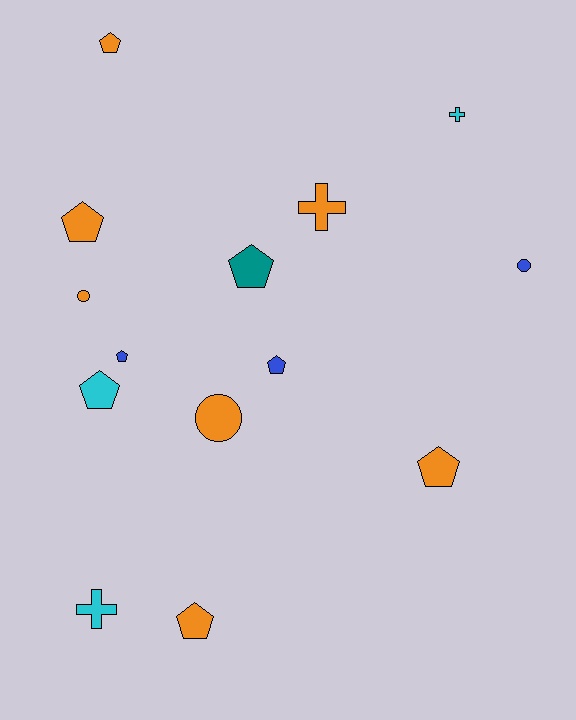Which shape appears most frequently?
Pentagon, with 8 objects.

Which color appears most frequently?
Orange, with 7 objects.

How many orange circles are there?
There are 2 orange circles.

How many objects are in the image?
There are 14 objects.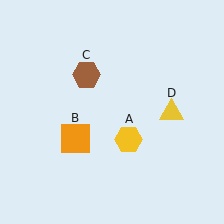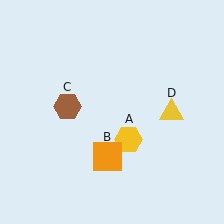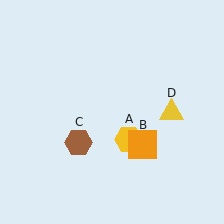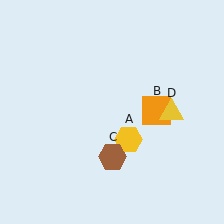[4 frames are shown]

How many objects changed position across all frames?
2 objects changed position: orange square (object B), brown hexagon (object C).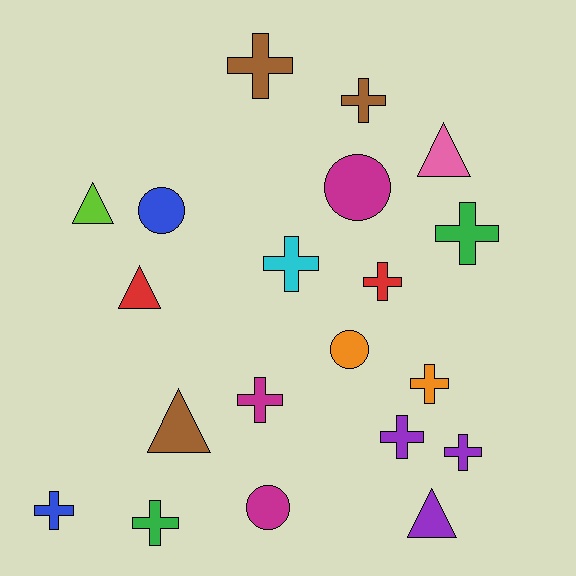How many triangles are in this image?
There are 5 triangles.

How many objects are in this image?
There are 20 objects.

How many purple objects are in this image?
There are 3 purple objects.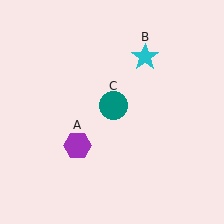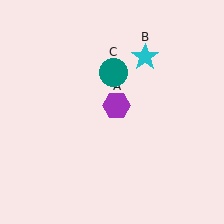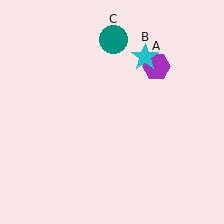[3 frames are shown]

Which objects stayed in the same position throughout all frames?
Cyan star (object B) remained stationary.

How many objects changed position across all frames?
2 objects changed position: purple hexagon (object A), teal circle (object C).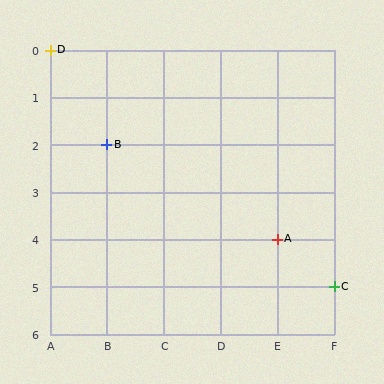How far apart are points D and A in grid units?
Points D and A are 4 columns and 4 rows apart (about 5.7 grid units diagonally).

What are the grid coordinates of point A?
Point A is at grid coordinates (E, 4).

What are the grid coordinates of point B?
Point B is at grid coordinates (B, 2).